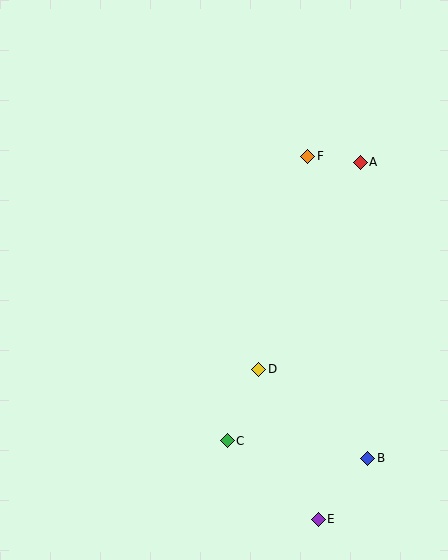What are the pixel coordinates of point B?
Point B is at (368, 458).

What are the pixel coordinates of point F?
Point F is at (308, 156).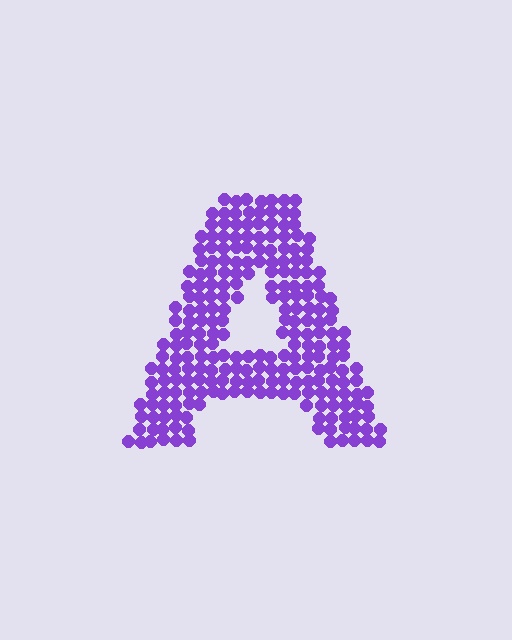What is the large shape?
The large shape is the letter A.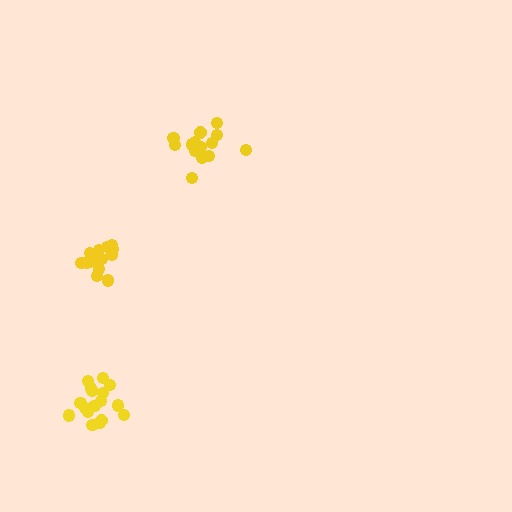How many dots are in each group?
Group 1: 15 dots, Group 2: 17 dots, Group 3: 14 dots (46 total).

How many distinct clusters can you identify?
There are 3 distinct clusters.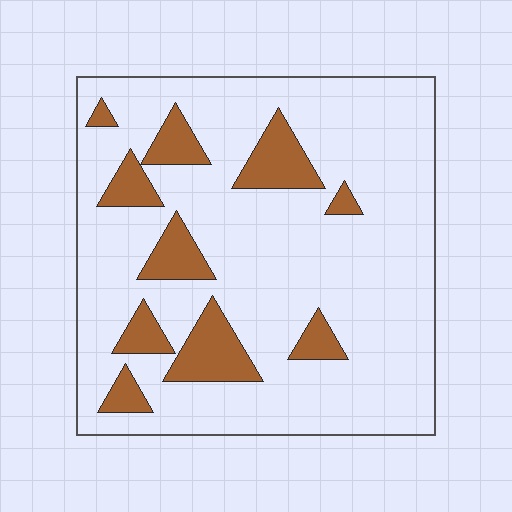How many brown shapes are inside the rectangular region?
10.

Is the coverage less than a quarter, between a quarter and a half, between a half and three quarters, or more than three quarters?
Less than a quarter.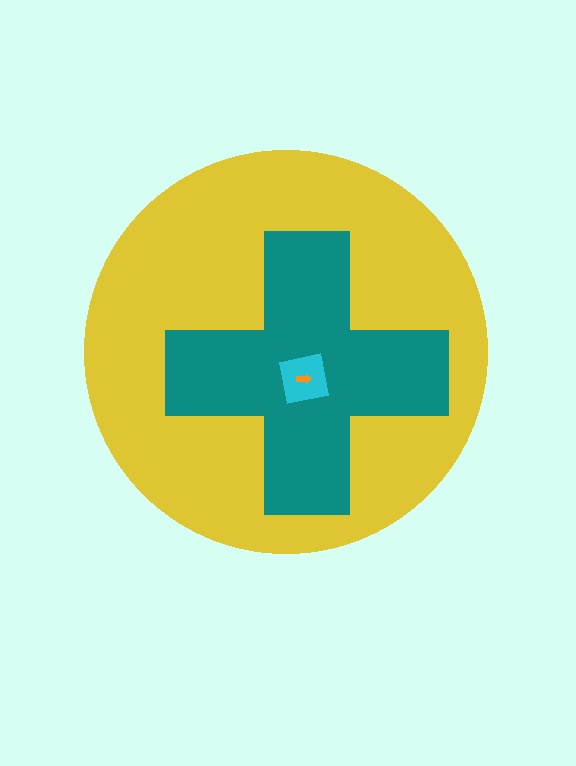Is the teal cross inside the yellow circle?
Yes.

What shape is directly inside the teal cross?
The cyan square.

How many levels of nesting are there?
4.